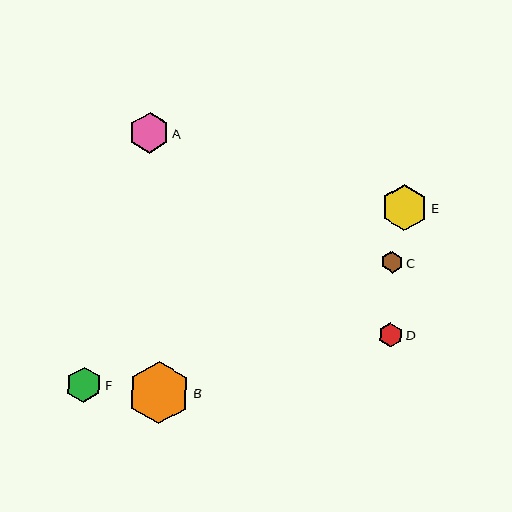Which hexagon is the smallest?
Hexagon C is the smallest with a size of approximately 22 pixels.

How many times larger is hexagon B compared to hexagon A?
Hexagon B is approximately 1.6 times the size of hexagon A.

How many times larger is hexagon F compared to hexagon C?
Hexagon F is approximately 1.6 times the size of hexagon C.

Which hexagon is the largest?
Hexagon B is the largest with a size of approximately 63 pixels.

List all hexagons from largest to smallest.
From largest to smallest: B, E, A, F, D, C.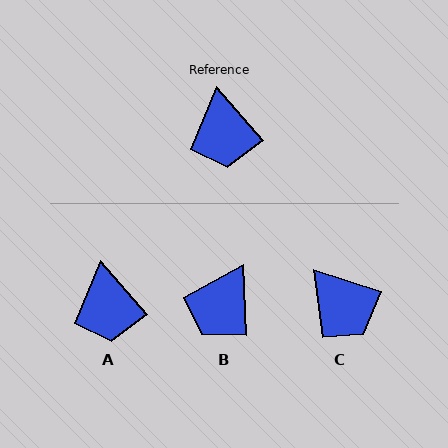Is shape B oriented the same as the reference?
No, it is off by about 38 degrees.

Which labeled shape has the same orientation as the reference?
A.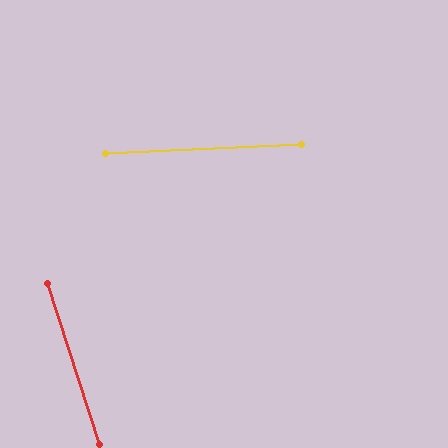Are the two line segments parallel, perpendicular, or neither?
Neither parallel nor perpendicular — they differ by about 75°.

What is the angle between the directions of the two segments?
Approximately 75 degrees.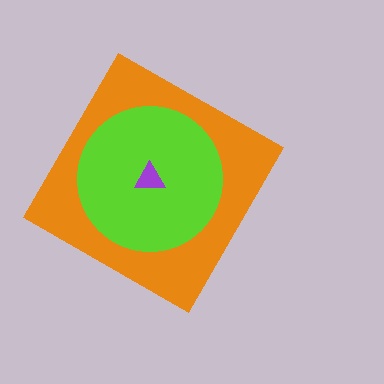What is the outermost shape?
The orange diamond.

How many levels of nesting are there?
3.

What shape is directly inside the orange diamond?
The lime circle.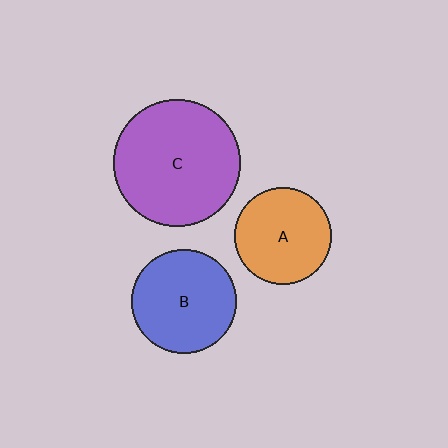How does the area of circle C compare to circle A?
Approximately 1.7 times.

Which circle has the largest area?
Circle C (purple).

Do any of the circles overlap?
No, none of the circles overlap.